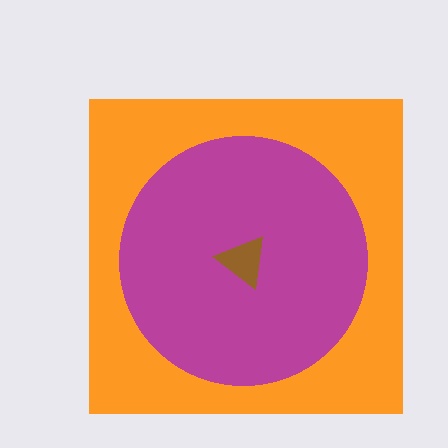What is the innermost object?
The brown triangle.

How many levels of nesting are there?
3.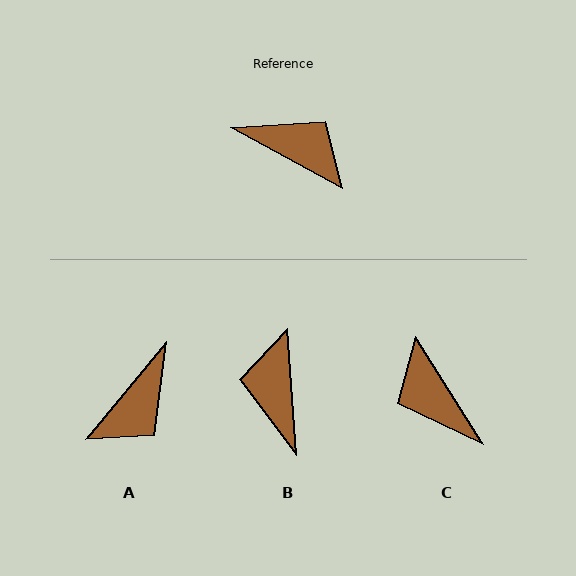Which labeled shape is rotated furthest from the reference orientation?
C, about 151 degrees away.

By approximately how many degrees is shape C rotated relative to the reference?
Approximately 151 degrees counter-clockwise.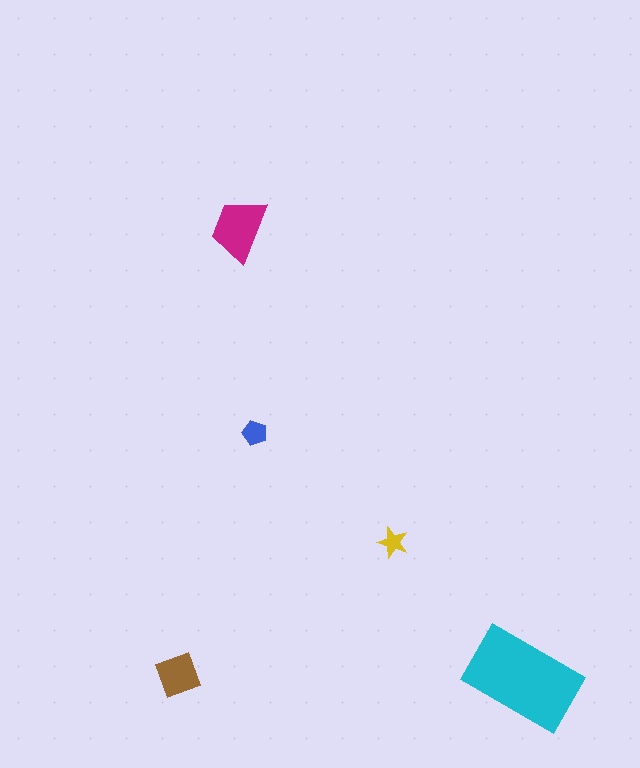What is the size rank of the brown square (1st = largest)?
3rd.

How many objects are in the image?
There are 5 objects in the image.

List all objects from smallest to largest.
The yellow star, the blue pentagon, the brown square, the magenta trapezoid, the cyan rectangle.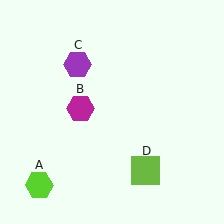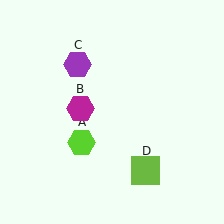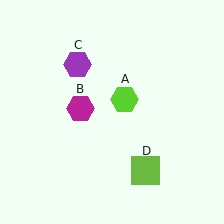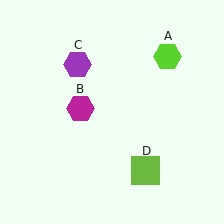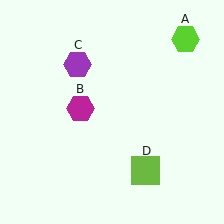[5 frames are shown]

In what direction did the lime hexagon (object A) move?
The lime hexagon (object A) moved up and to the right.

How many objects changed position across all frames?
1 object changed position: lime hexagon (object A).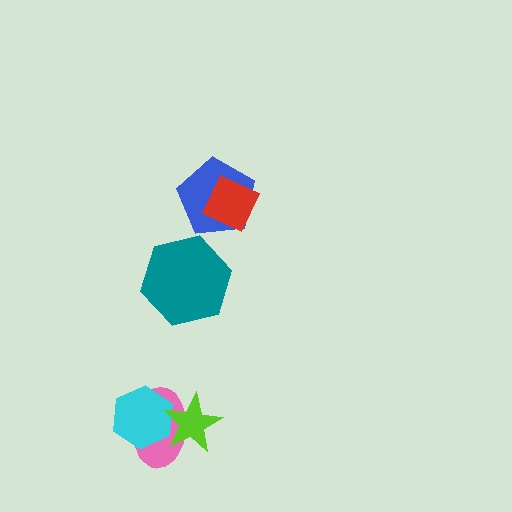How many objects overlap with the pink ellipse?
2 objects overlap with the pink ellipse.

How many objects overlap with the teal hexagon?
0 objects overlap with the teal hexagon.